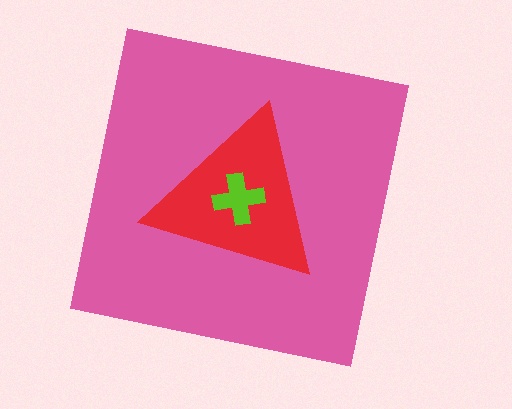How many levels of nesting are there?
3.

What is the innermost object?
The lime cross.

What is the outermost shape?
The pink square.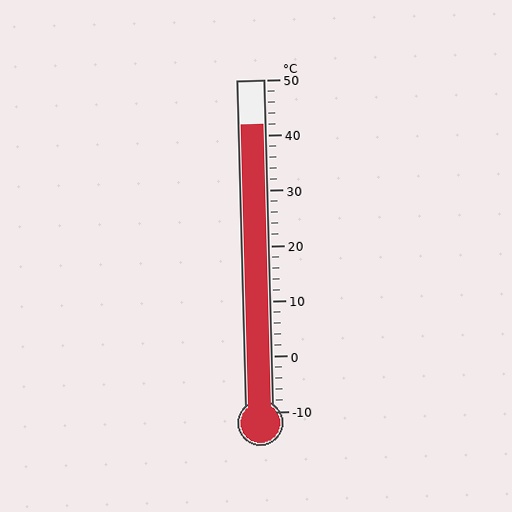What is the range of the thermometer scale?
The thermometer scale ranges from -10°C to 50°C.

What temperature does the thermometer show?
The thermometer shows approximately 42°C.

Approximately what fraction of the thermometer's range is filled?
The thermometer is filled to approximately 85% of its range.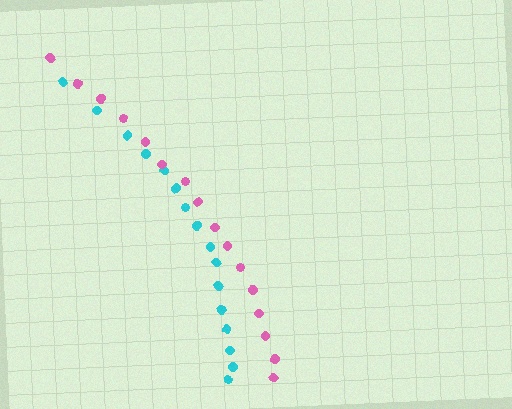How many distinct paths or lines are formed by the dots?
There are 2 distinct paths.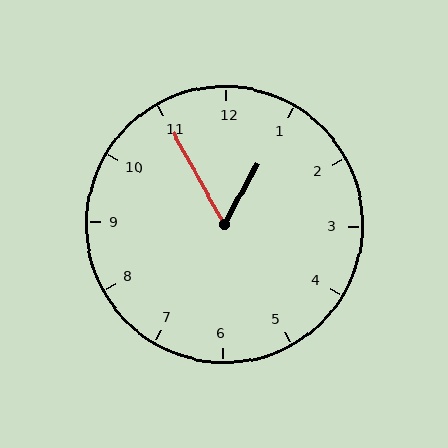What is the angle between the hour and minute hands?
Approximately 58 degrees.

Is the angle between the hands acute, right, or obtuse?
It is acute.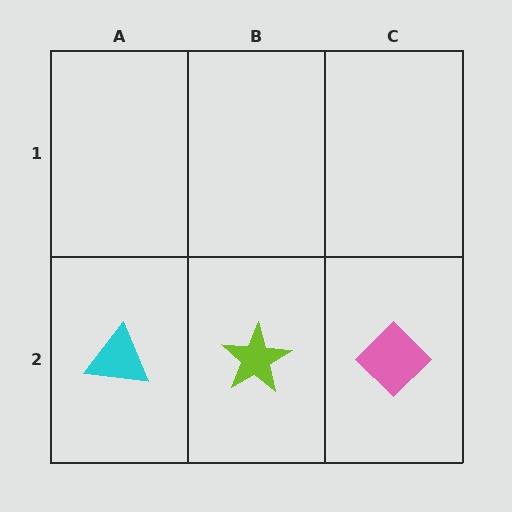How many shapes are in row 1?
0 shapes.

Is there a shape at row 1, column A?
No, that cell is empty.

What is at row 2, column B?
A lime star.